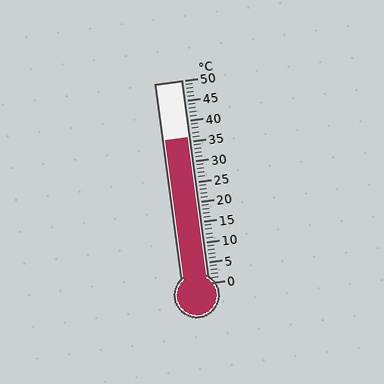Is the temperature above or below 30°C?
The temperature is above 30°C.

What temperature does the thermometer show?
The thermometer shows approximately 36°C.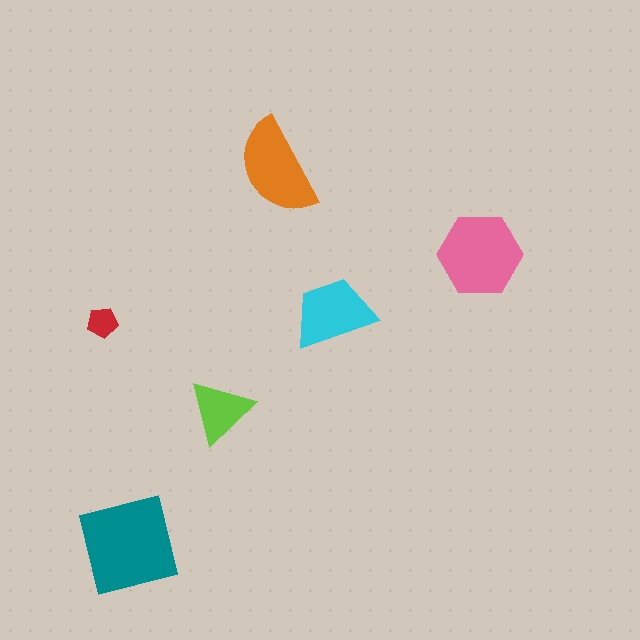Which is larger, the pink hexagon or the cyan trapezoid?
The pink hexagon.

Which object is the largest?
The teal square.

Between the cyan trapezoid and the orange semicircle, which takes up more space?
The orange semicircle.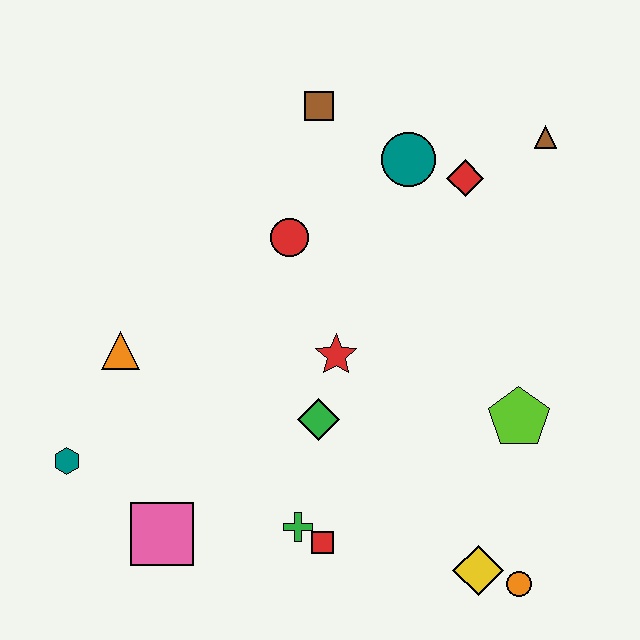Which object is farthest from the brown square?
The orange circle is farthest from the brown square.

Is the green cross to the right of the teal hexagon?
Yes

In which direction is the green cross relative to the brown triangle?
The green cross is below the brown triangle.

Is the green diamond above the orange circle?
Yes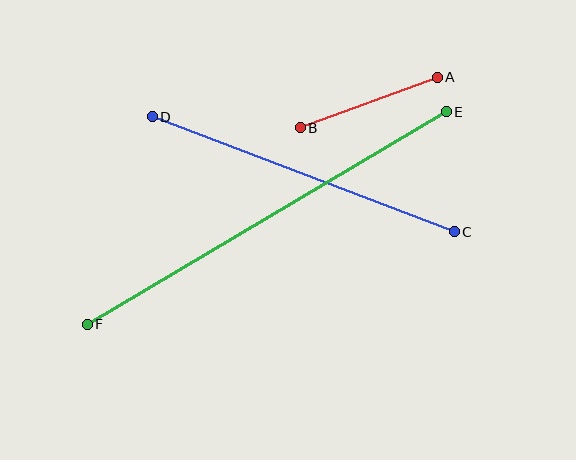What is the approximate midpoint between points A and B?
The midpoint is at approximately (369, 103) pixels.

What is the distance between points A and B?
The distance is approximately 146 pixels.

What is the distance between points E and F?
The distance is approximately 417 pixels.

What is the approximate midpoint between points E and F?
The midpoint is at approximately (267, 218) pixels.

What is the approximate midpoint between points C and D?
The midpoint is at approximately (303, 174) pixels.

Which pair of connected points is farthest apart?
Points E and F are farthest apart.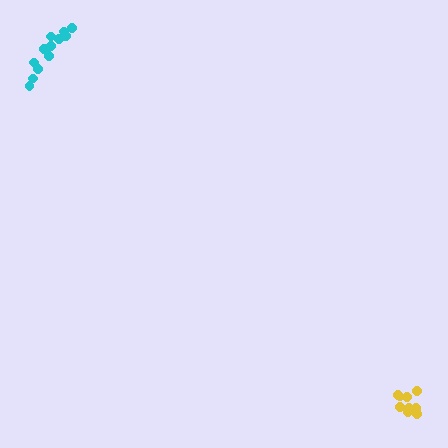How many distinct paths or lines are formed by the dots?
There are 2 distinct paths.